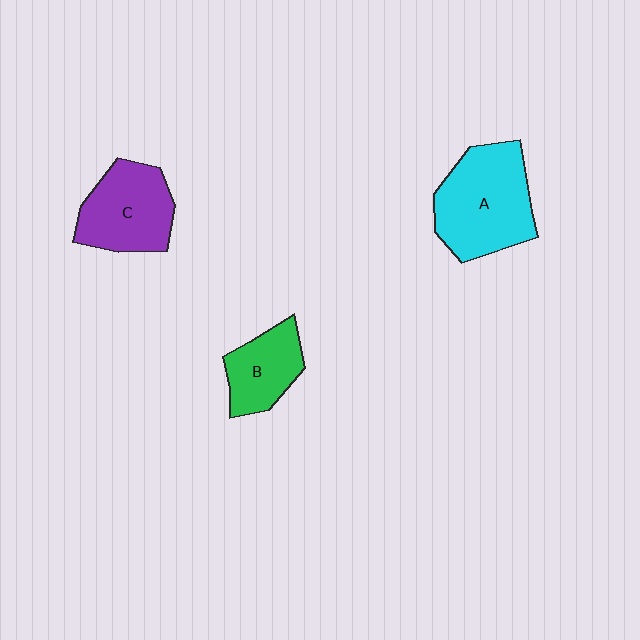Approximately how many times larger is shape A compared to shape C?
Approximately 1.3 times.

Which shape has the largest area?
Shape A (cyan).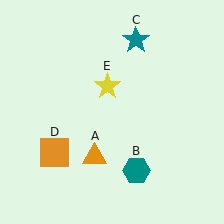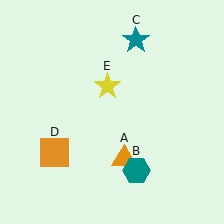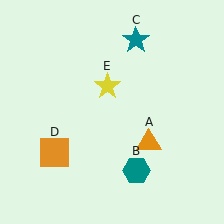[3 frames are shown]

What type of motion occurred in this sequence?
The orange triangle (object A) rotated counterclockwise around the center of the scene.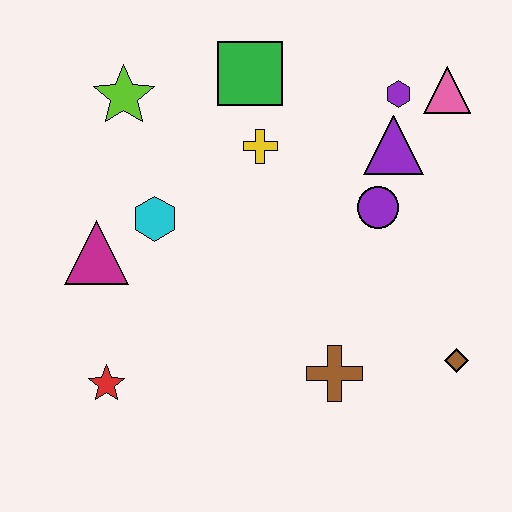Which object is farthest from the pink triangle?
The red star is farthest from the pink triangle.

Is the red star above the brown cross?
No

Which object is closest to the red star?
The magenta triangle is closest to the red star.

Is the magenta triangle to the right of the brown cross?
No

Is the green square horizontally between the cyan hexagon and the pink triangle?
Yes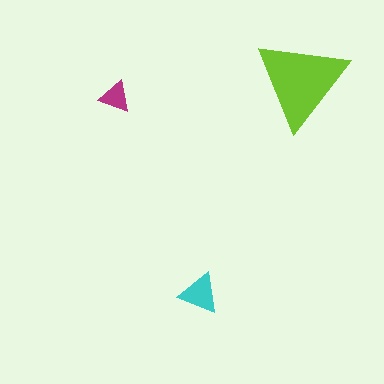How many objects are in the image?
There are 3 objects in the image.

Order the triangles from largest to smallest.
the lime one, the cyan one, the magenta one.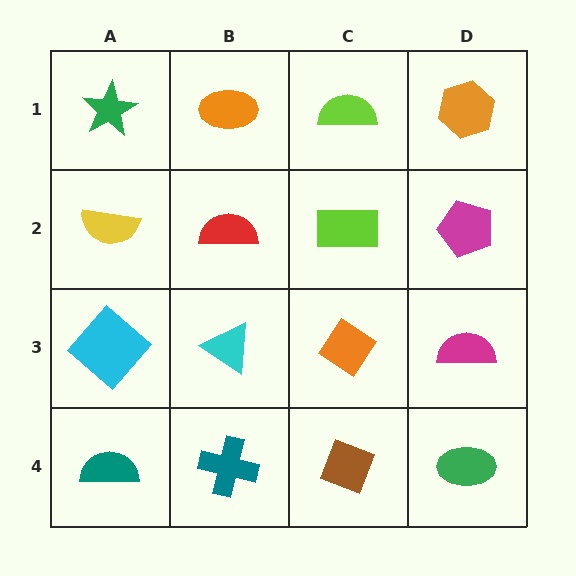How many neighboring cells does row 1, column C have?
3.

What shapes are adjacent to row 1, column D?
A magenta pentagon (row 2, column D), a lime semicircle (row 1, column C).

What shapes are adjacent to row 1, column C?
A lime rectangle (row 2, column C), an orange ellipse (row 1, column B), an orange hexagon (row 1, column D).